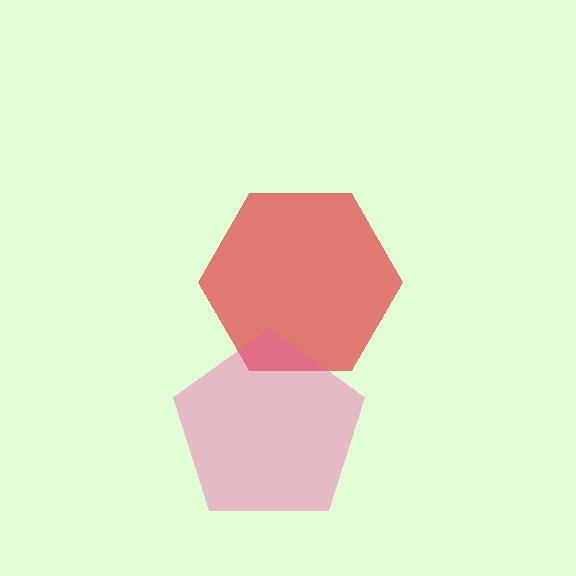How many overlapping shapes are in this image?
There are 2 overlapping shapes in the image.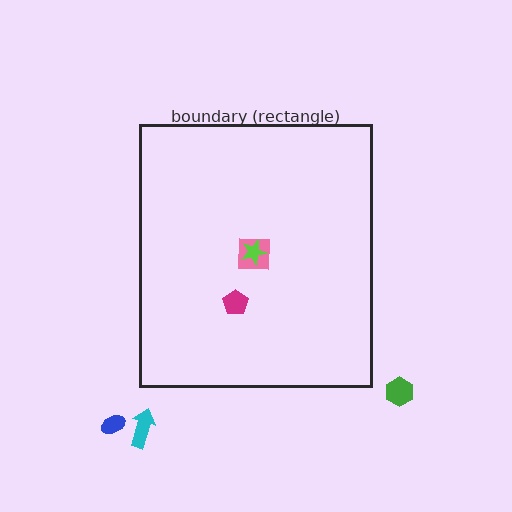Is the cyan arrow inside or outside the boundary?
Outside.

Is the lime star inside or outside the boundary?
Inside.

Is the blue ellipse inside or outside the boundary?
Outside.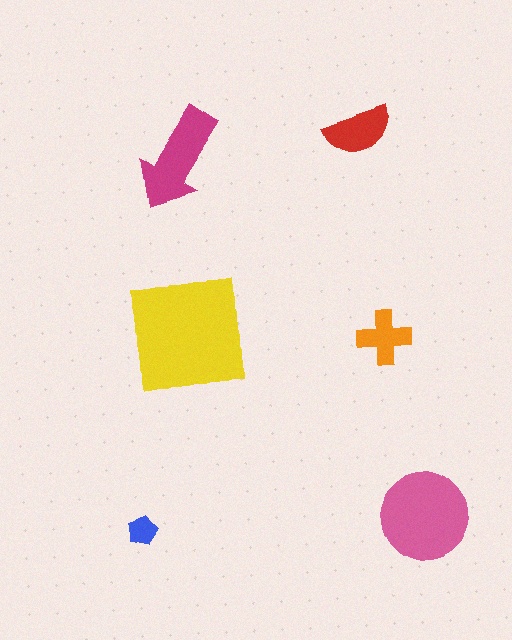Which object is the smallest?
The blue pentagon.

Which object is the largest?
The yellow square.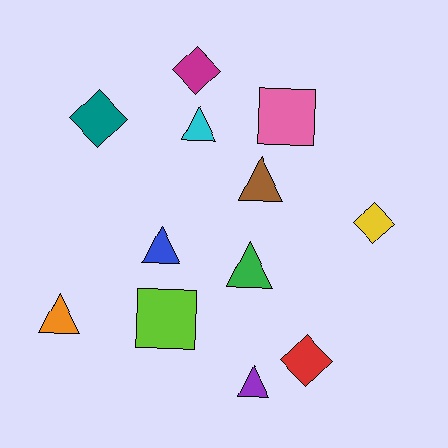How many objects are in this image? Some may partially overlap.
There are 12 objects.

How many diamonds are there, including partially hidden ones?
There are 4 diamonds.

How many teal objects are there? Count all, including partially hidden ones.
There is 1 teal object.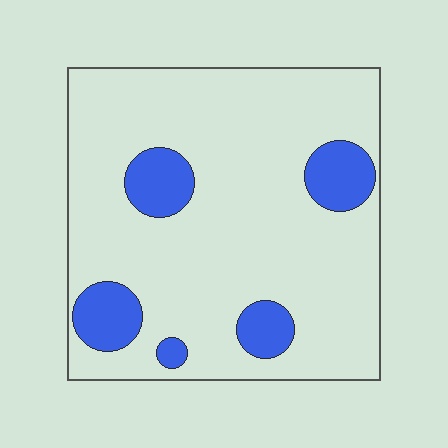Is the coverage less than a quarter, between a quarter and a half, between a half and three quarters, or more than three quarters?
Less than a quarter.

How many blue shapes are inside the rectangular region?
5.